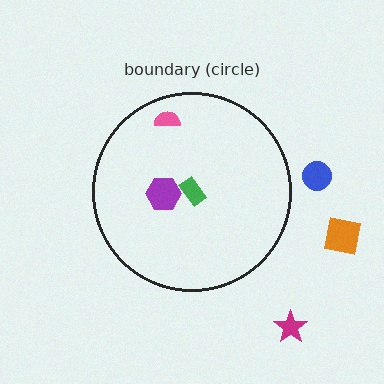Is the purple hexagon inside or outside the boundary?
Inside.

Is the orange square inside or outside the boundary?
Outside.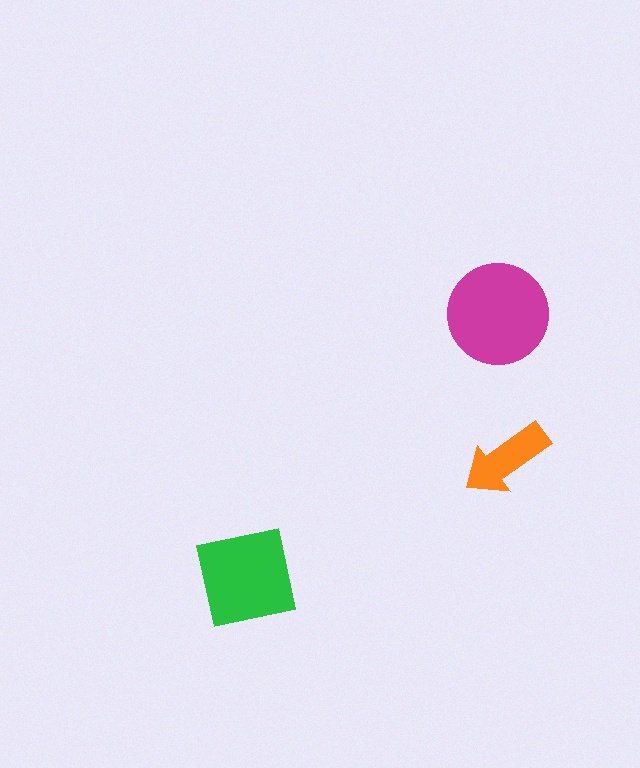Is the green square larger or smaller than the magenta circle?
Smaller.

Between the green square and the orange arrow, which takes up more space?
The green square.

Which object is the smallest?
The orange arrow.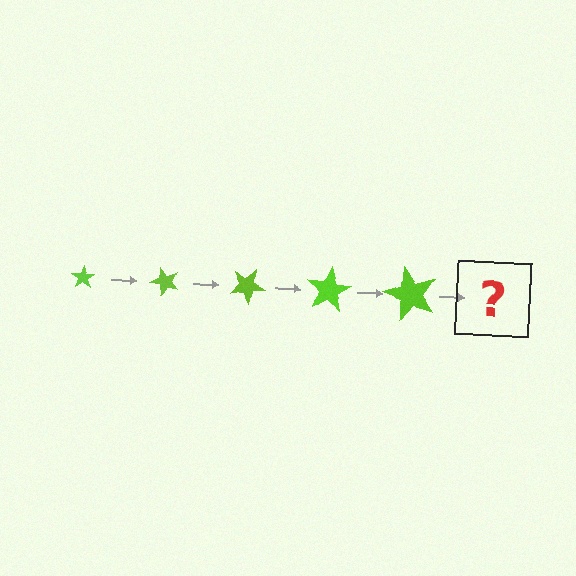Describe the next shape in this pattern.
It should be a star, larger than the previous one and rotated 250 degrees from the start.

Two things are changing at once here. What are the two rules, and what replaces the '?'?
The two rules are that the star grows larger each step and it rotates 50 degrees each step. The '?' should be a star, larger than the previous one and rotated 250 degrees from the start.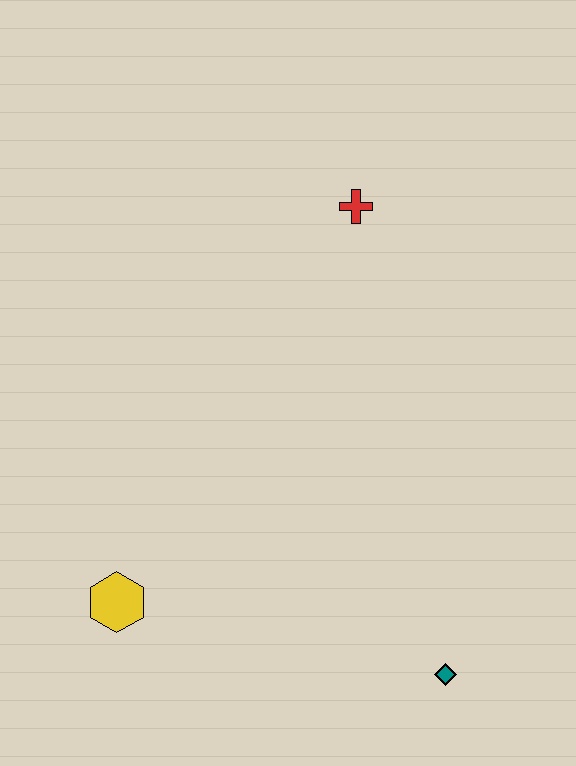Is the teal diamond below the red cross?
Yes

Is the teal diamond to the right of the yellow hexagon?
Yes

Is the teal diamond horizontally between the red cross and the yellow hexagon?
No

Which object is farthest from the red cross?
The teal diamond is farthest from the red cross.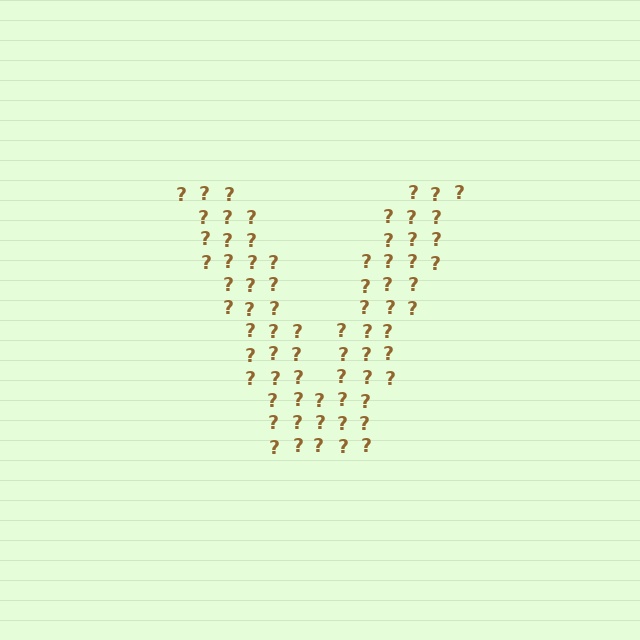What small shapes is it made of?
It is made of small question marks.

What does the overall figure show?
The overall figure shows the letter V.